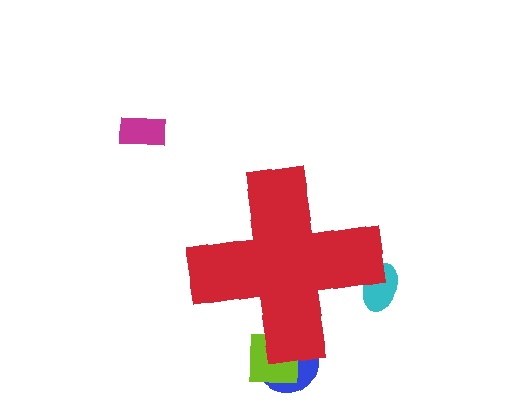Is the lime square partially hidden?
Yes, the lime square is partially hidden behind the red cross.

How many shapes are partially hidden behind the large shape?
3 shapes are partially hidden.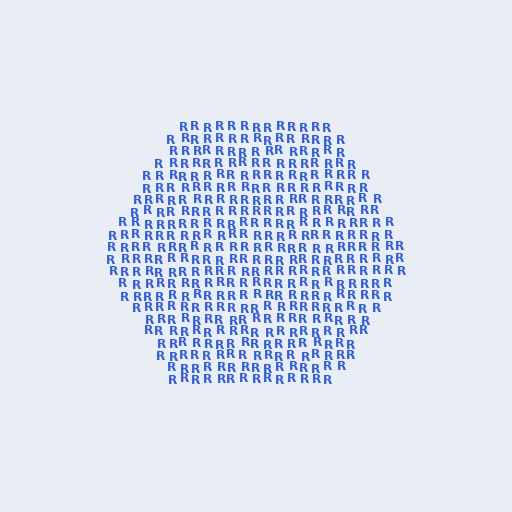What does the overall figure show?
The overall figure shows a hexagon.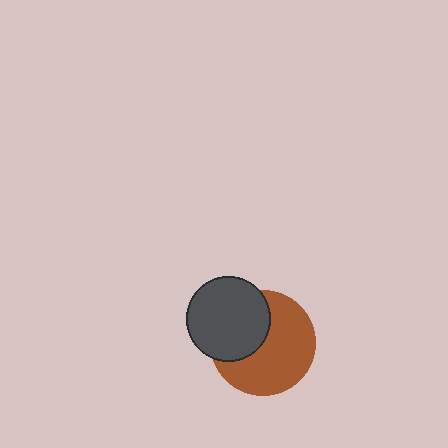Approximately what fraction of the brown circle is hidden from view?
Roughly 37% of the brown circle is hidden behind the dark gray circle.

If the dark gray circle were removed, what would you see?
You would see the complete brown circle.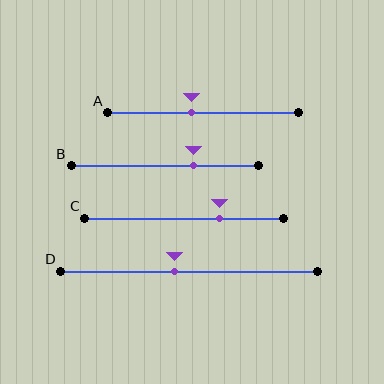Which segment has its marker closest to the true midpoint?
Segment D has its marker closest to the true midpoint.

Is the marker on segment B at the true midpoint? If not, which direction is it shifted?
No, the marker on segment B is shifted to the right by about 16% of the segment length.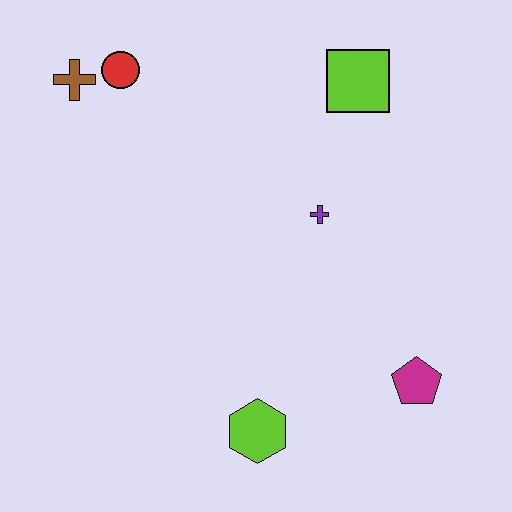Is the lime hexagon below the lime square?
Yes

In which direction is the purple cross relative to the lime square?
The purple cross is below the lime square.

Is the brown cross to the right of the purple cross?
No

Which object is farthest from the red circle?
The magenta pentagon is farthest from the red circle.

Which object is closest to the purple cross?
The lime square is closest to the purple cross.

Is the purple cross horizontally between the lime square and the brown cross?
Yes